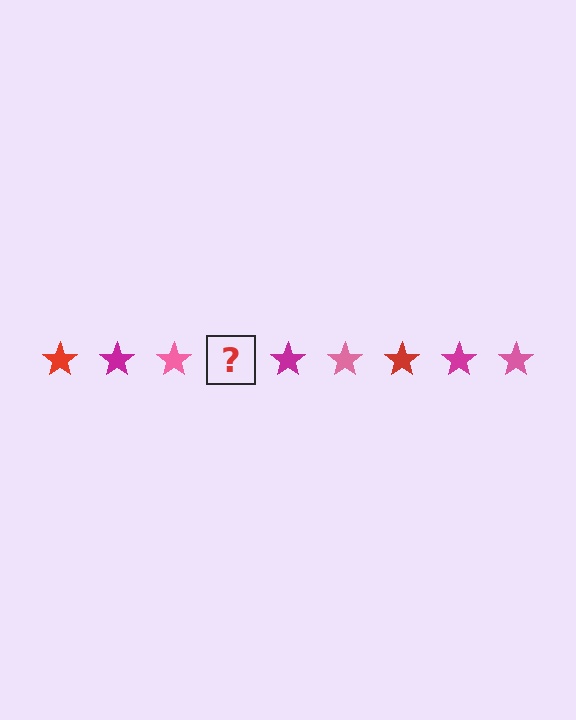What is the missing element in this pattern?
The missing element is a red star.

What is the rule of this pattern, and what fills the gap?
The rule is that the pattern cycles through red, magenta, pink stars. The gap should be filled with a red star.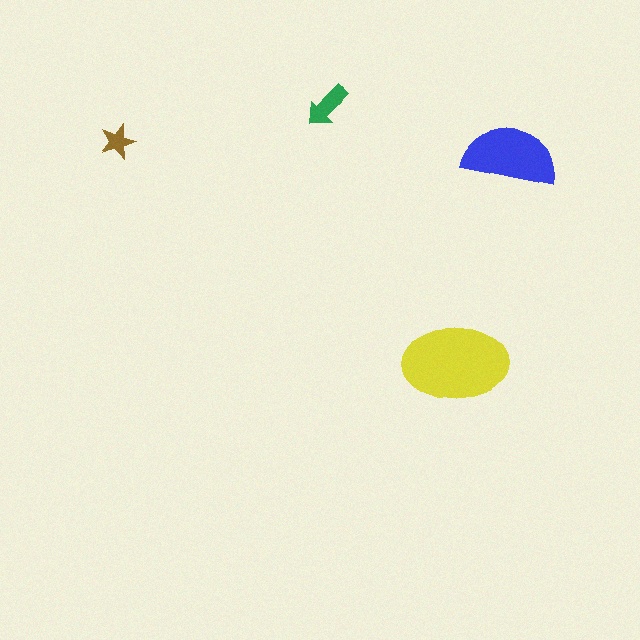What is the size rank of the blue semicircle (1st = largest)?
2nd.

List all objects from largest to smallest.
The yellow ellipse, the blue semicircle, the green arrow, the brown star.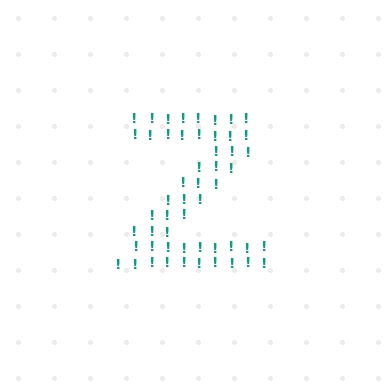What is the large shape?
The large shape is the letter Z.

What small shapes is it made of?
It is made of small exclamation marks.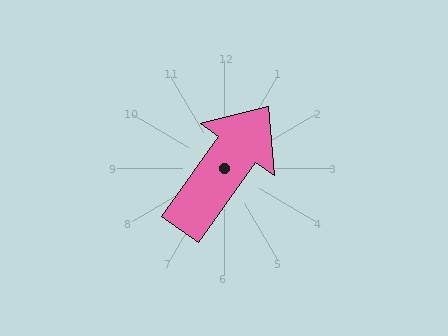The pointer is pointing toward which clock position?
Roughly 1 o'clock.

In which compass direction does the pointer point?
Northeast.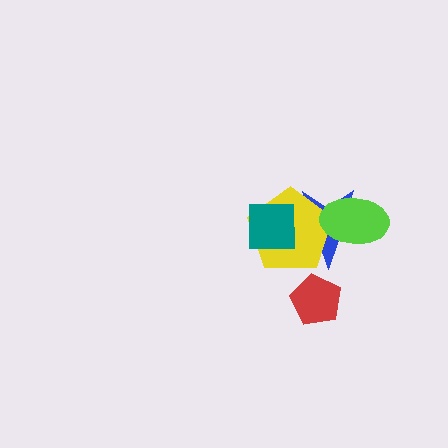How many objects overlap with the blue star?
3 objects overlap with the blue star.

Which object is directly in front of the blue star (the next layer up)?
The yellow pentagon is directly in front of the blue star.